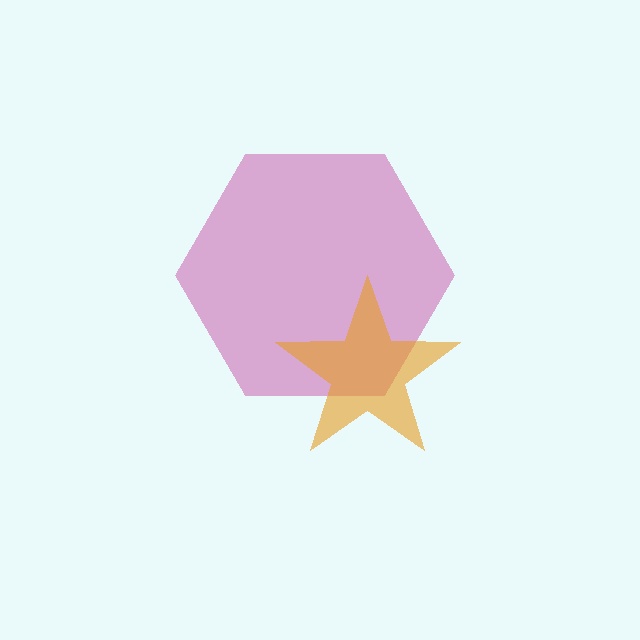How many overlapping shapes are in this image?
There are 2 overlapping shapes in the image.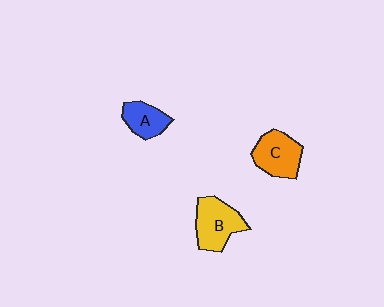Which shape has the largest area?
Shape B (yellow).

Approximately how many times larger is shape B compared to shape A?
Approximately 1.5 times.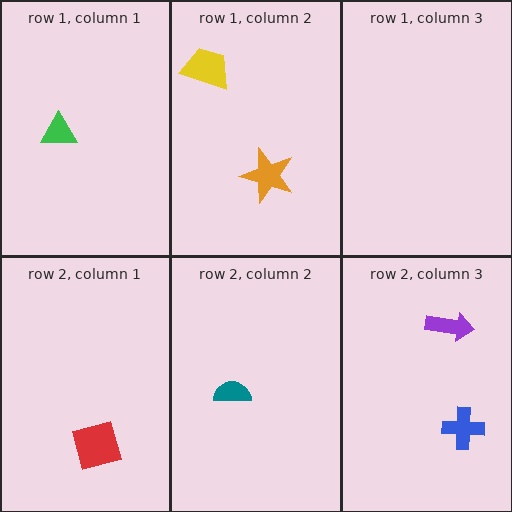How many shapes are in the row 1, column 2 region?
2.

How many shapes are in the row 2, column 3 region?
2.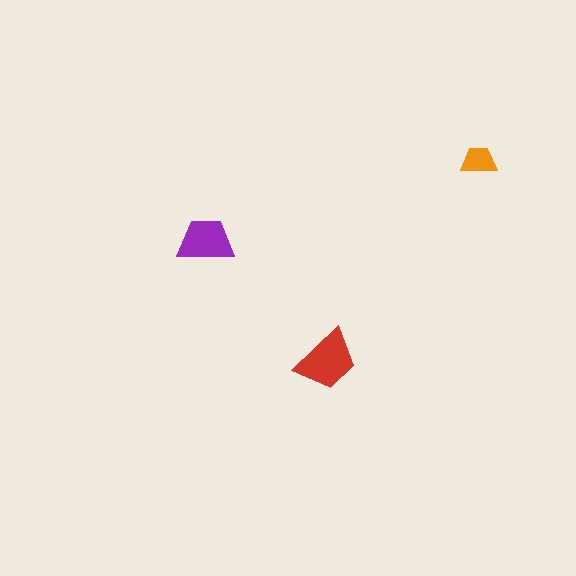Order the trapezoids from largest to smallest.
the red one, the purple one, the orange one.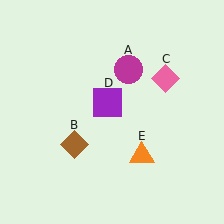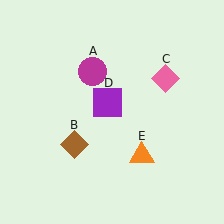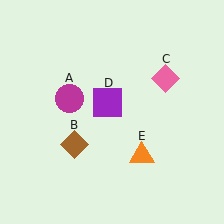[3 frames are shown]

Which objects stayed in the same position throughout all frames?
Brown diamond (object B) and pink diamond (object C) and purple square (object D) and orange triangle (object E) remained stationary.